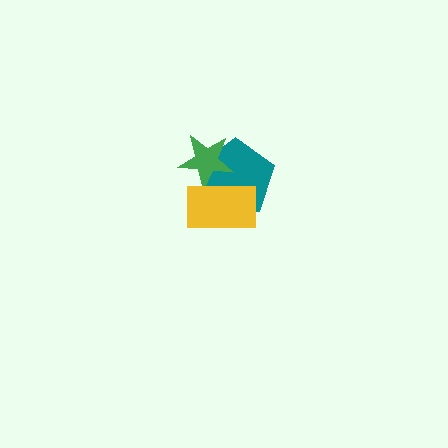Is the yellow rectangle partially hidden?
No, no other shape covers it.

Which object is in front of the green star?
The yellow rectangle is in front of the green star.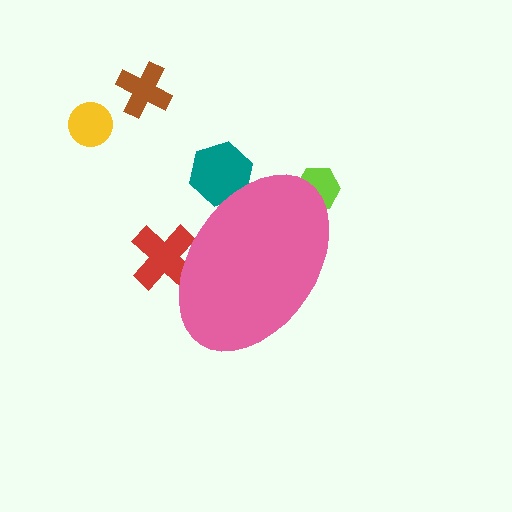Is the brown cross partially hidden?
No, the brown cross is fully visible.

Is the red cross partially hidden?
Yes, the red cross is partially hidden behind the pink ellipse.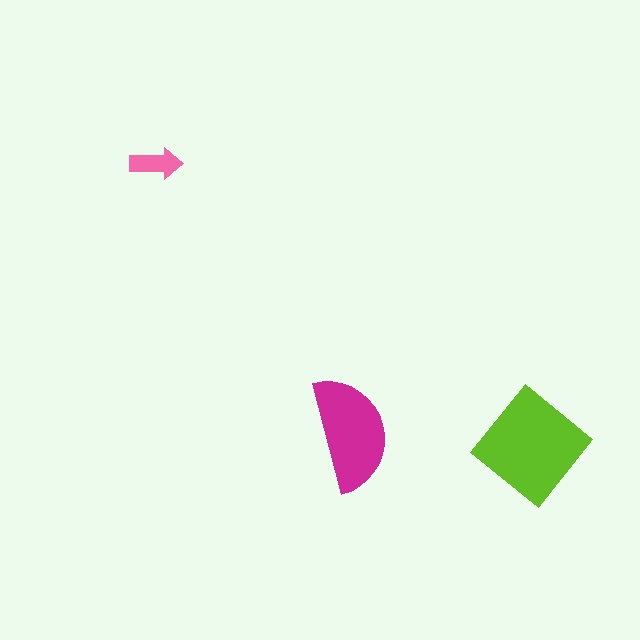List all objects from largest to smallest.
The lime diamond, the magenta semicircle, the pink arrow.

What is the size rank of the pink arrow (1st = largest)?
3rd.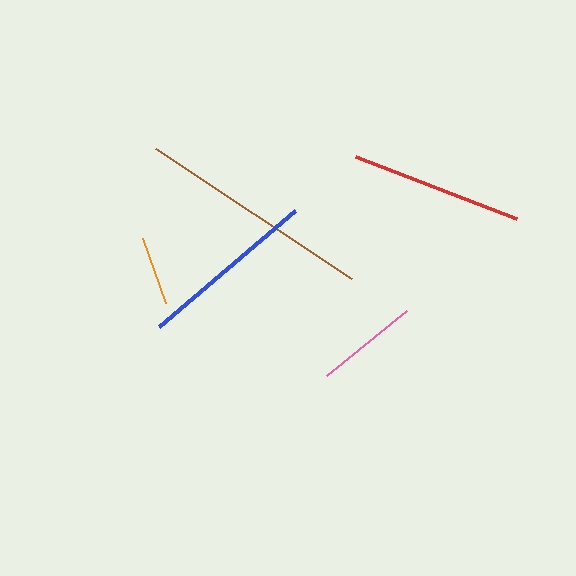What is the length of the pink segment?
The pink segment is approximately 103 pixels long.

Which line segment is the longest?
The brown line is the longest at approximately 235 pixels.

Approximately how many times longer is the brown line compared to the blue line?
The brown line is approximately 1.3 times the length of the blue line.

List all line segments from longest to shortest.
From longest to shortest: brown, blue, red, pink, orange.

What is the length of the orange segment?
The orange segment is approximately 69 pixels long.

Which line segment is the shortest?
The orange line is the shortest at approximately 69 pixels.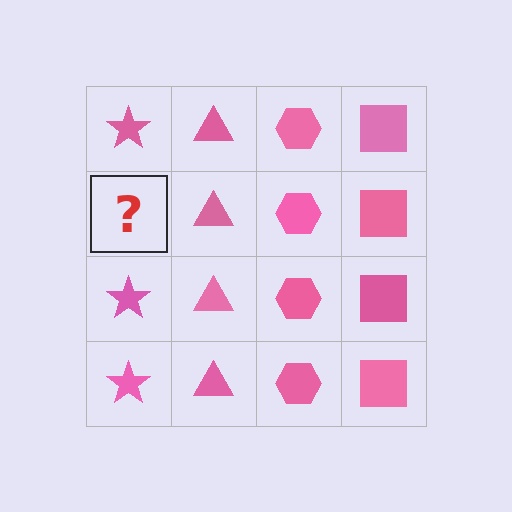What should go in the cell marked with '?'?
The missing cell should contain a pink star.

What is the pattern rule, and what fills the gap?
The rule is that each column has a consistent shape. The gap should be filled with a pink star.